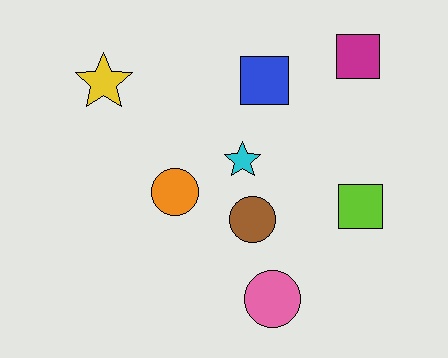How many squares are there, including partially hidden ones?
There are 3 squares.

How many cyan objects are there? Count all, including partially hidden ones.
There is 1 cyan object.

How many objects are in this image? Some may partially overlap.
There are 8 objects.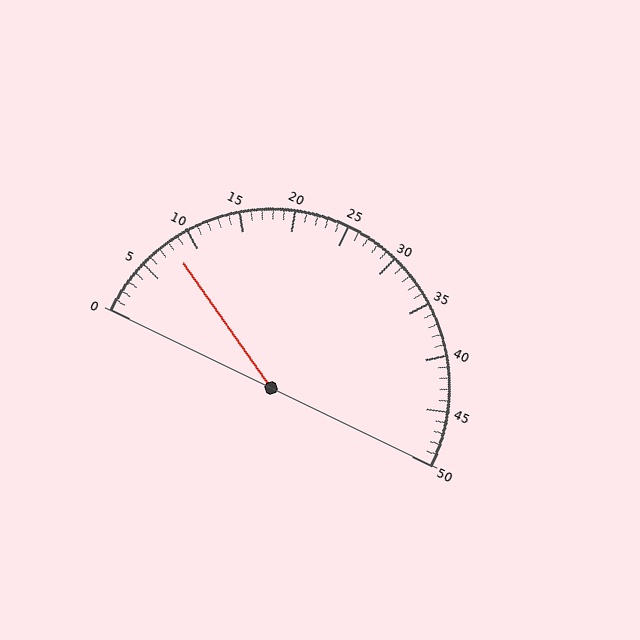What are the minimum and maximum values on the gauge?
The gauge ranges from 0 to 50.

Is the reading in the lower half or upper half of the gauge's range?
The reading is in the lower half of the range (0 to 50).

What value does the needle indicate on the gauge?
The needle indicates approximately 8.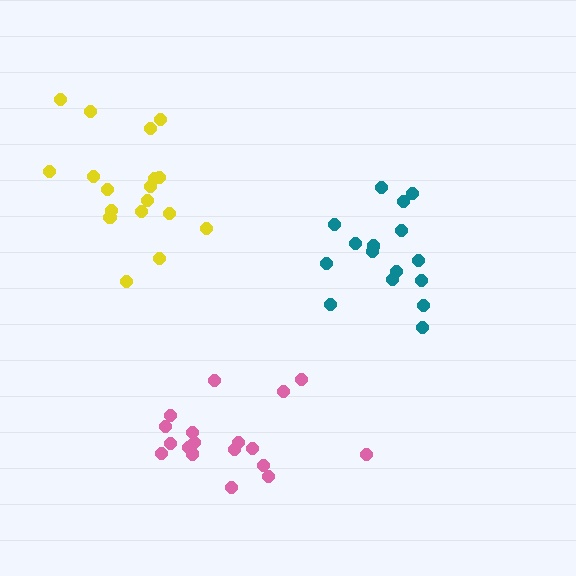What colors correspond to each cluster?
The clusters are colored: teal, pink, yellow.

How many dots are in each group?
Group 1: 16 dots, Group 2: 18 dots, Group 3: 18 dots (52 total).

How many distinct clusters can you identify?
There are 3 distinct clusters.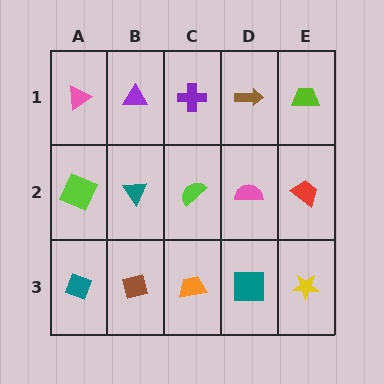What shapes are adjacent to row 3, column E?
A red trapezoid (row 2, column E), a teal square (row 3, column D).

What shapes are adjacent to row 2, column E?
A lime trapezoid (row 1, column E), a yellow star (row 3, column E), a pink semicircle (row 2, column D).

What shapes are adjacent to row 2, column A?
A pink triangle (row 1, column A), a teal diamond (row 3, column A), a teal triangle (row 2, column B).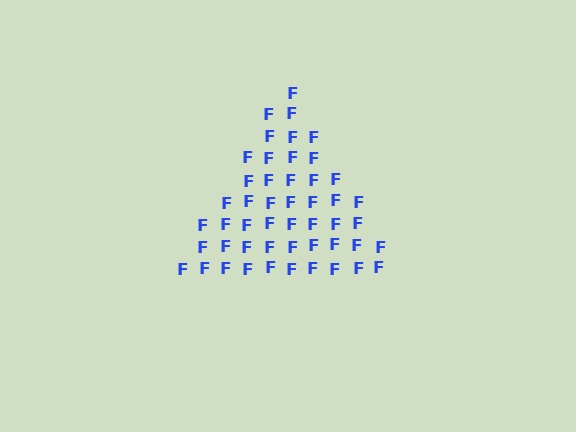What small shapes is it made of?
It is made of small letter F's.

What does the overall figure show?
The overall figure shows a triangle.